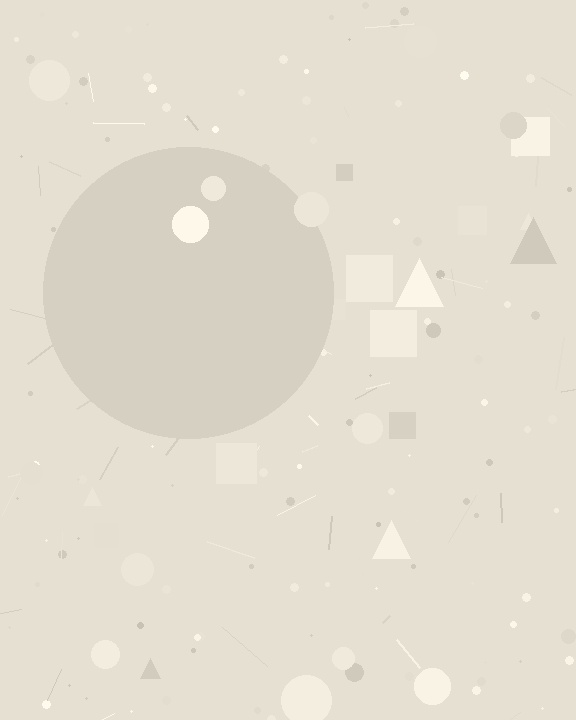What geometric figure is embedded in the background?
A circle is embedded in the background.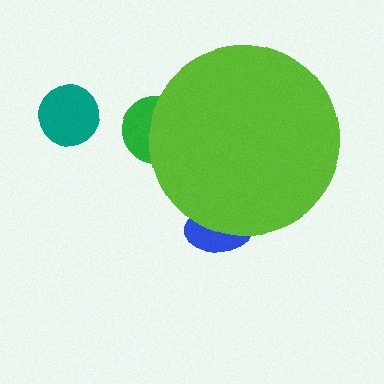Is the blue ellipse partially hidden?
Yes, the blue ellipse is partially hidden behind the lime circle.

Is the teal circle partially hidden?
No, the teal circle is fully visible.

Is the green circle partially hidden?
Yes, the green circle is partially hidden behind the lime circle.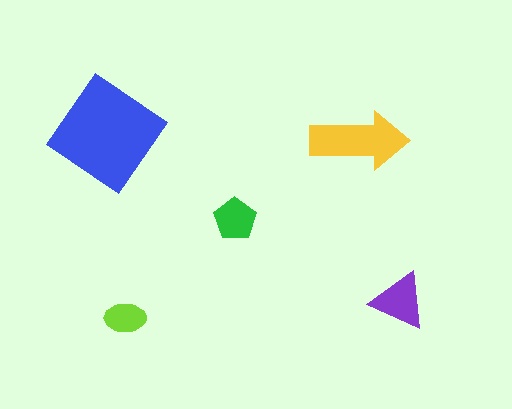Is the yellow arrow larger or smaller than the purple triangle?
Larger.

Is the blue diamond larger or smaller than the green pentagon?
Larger.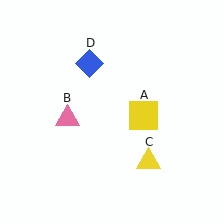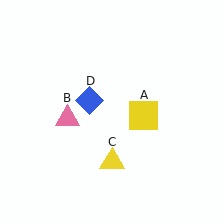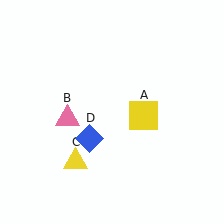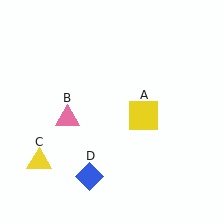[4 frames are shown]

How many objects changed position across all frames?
2 objects changed position: yellow triangle (object C), blue diamond (object D).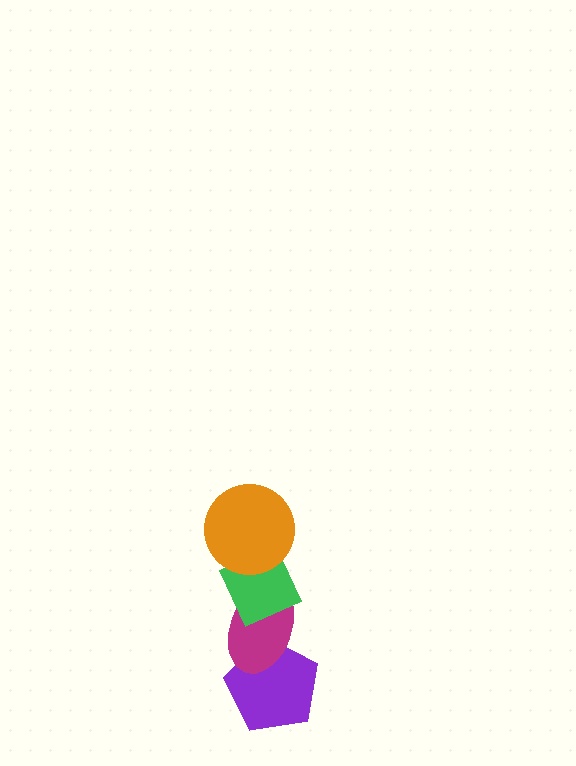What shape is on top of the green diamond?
The orange circle is on top of the green diamond.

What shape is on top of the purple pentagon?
The magenta ellipse is on top of the purple pentagon.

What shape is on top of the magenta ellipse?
The green diamond is on top of the magenta ellipse.